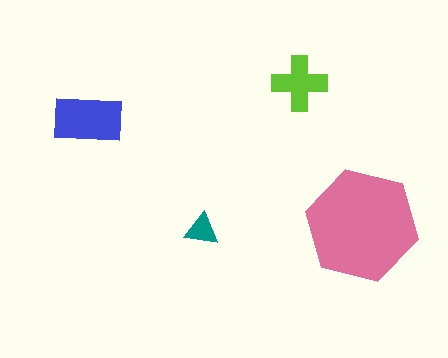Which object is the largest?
The pink hexagon.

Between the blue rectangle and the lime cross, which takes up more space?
The blue rectangle.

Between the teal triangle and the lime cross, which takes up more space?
The lime cross.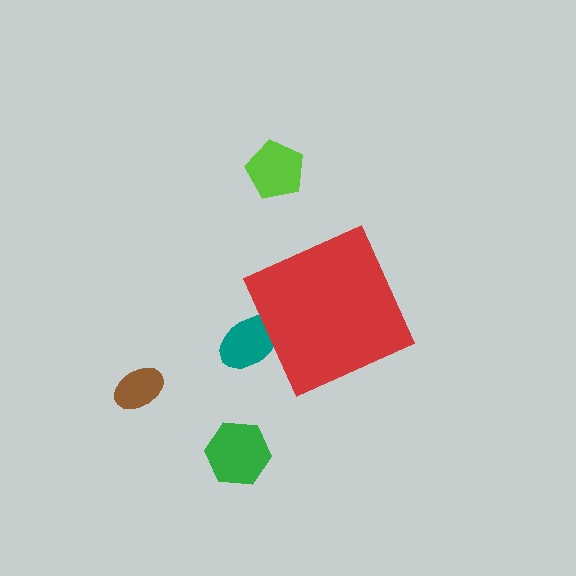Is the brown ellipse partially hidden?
No, the brown ellipse is fully visible.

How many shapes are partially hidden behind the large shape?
1 shape is partially hidden.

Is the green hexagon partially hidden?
No, the green hexagon is fully visible.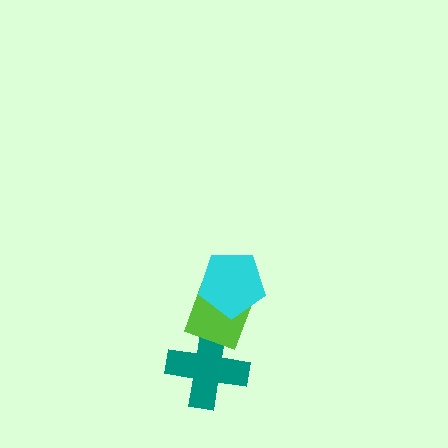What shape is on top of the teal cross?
The lime diamond is on top of the teal cross.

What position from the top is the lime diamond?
The lime diamond is 2nd from the top.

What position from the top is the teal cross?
The teal cross is 3rd from the top.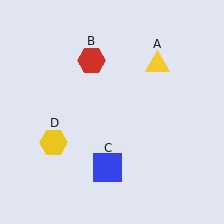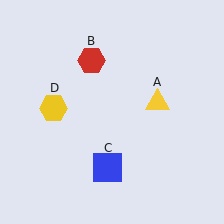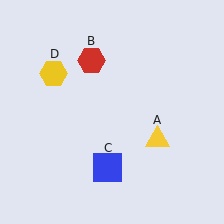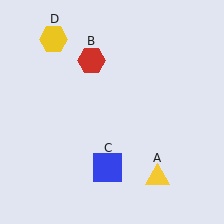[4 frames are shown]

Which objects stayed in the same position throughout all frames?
Red hexagon (object B) and blue square (object C) remained stationary.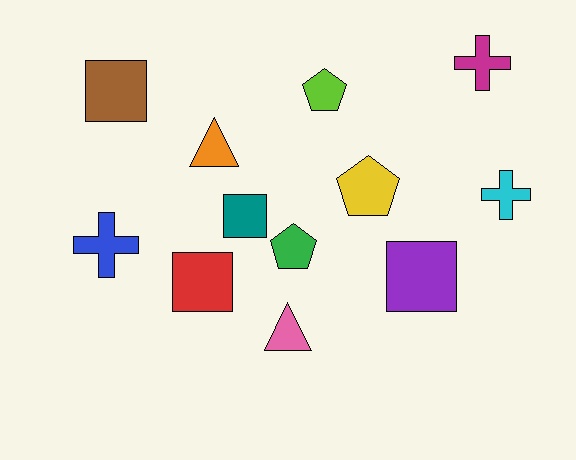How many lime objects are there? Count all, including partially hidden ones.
There is 1 lime object.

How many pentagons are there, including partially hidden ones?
There are 3 pentagons.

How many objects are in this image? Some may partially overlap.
There are 12 objects.